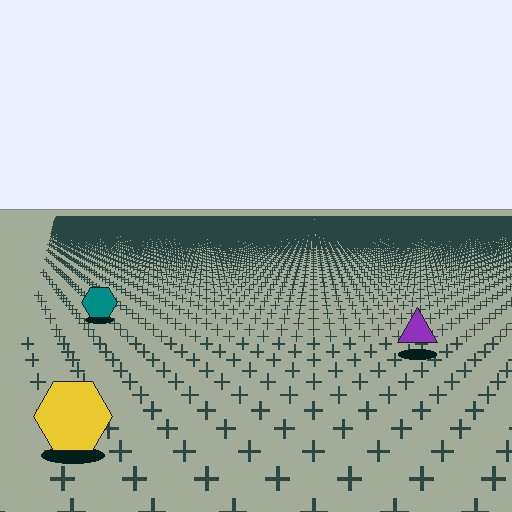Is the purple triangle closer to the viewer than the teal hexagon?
Yes. The purple triangle is closer — you can tell from the texture gradient: the ground texture is coarser near it.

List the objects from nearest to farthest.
From nearest to farthest: the yellow hexagon, the purple triangle, the teal hexagon.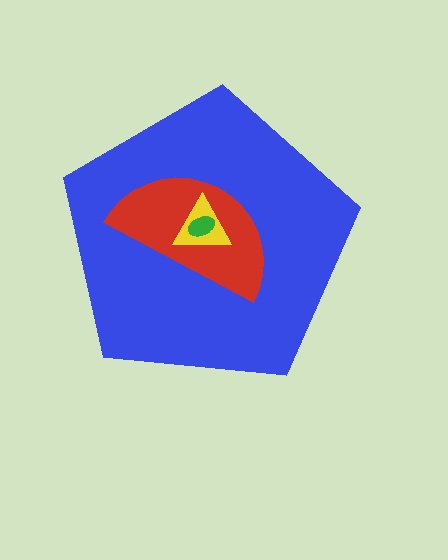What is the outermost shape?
The blue pentagon.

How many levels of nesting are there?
4.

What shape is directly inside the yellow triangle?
The green ellipse.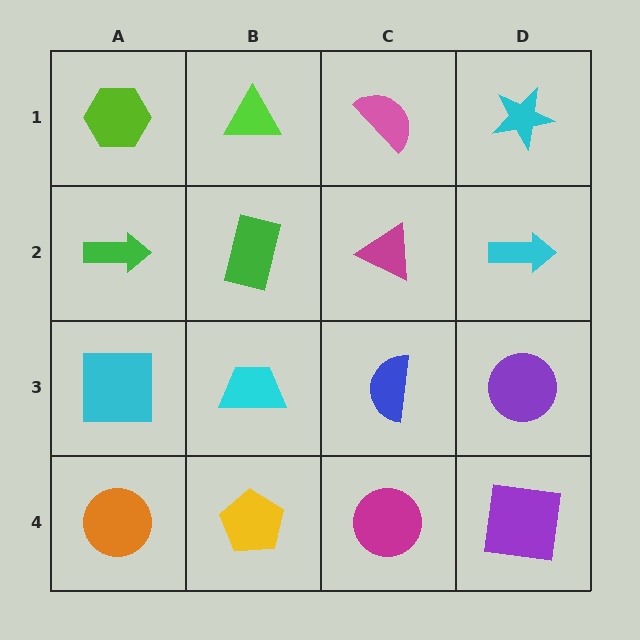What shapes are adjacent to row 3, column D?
A cyan arrow (row 2, column D), a purple square (row 4, column D), a blue semicircle (row 3, column C).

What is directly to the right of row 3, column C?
A purple circle.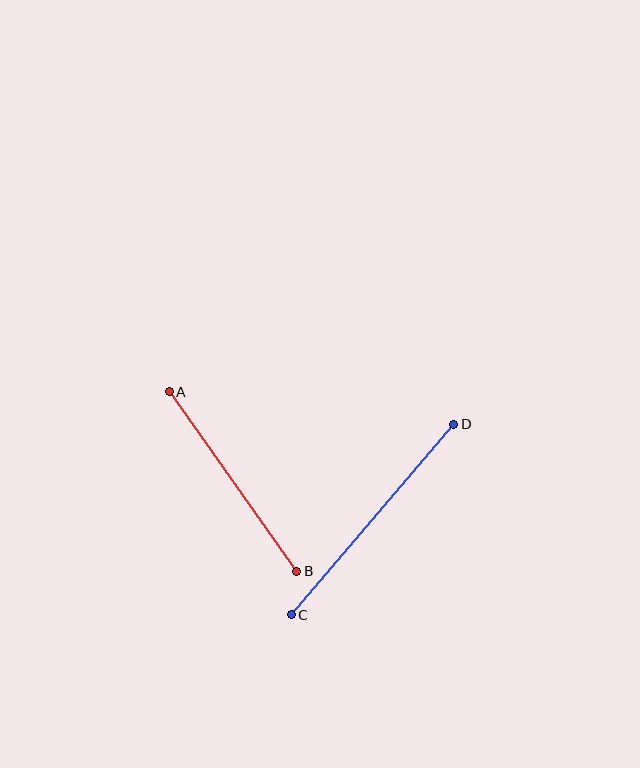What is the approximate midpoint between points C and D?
The midpoint is at approximately (373, 520) pixels.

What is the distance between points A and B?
The distance is approximately 220 pixels.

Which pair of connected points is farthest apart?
Points C and D are farthest apart.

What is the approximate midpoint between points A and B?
The midpoint is at approximately (233, 481) pixels.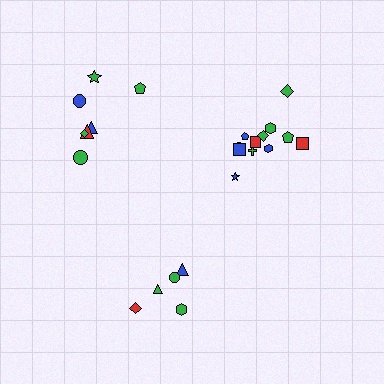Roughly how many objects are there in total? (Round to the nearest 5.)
Roughly 25 objects in total.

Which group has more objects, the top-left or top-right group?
The top-right group.